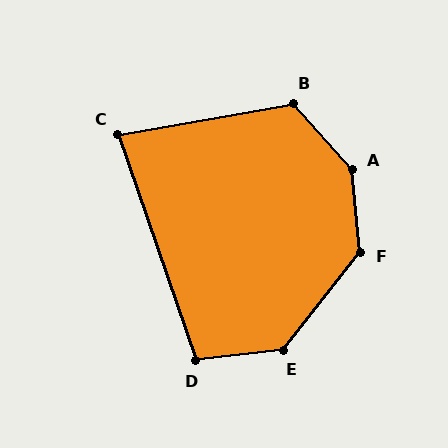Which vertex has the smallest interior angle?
C, at approximately 81 degrees.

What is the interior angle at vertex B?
Approximately 122 degrees (obtuse).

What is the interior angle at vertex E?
Approximately 135 degrees (obtuse).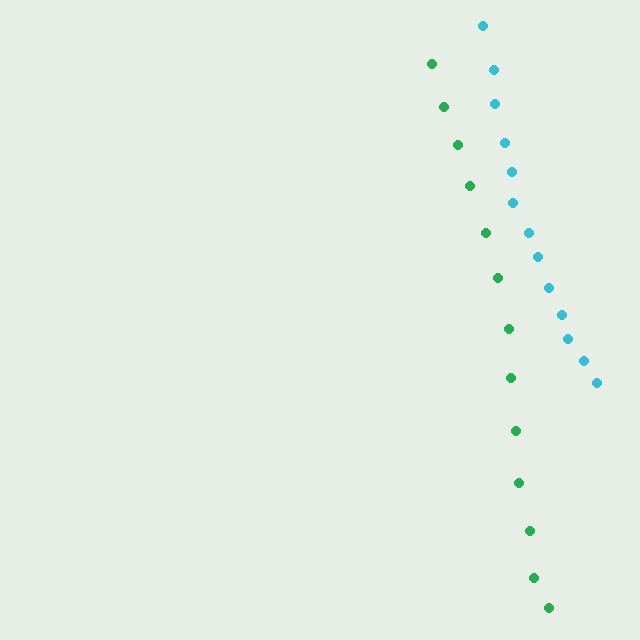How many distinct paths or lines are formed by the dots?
There are 2 distinct paths.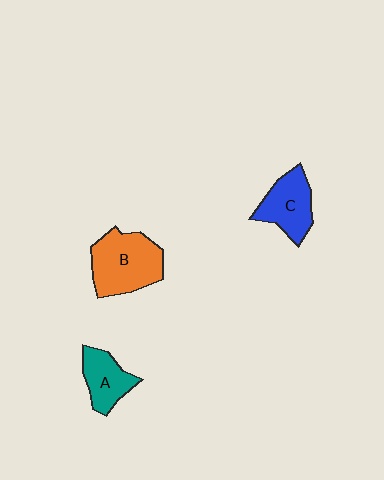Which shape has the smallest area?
Shape A (teal).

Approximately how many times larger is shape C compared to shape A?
Approximately 1.2 times.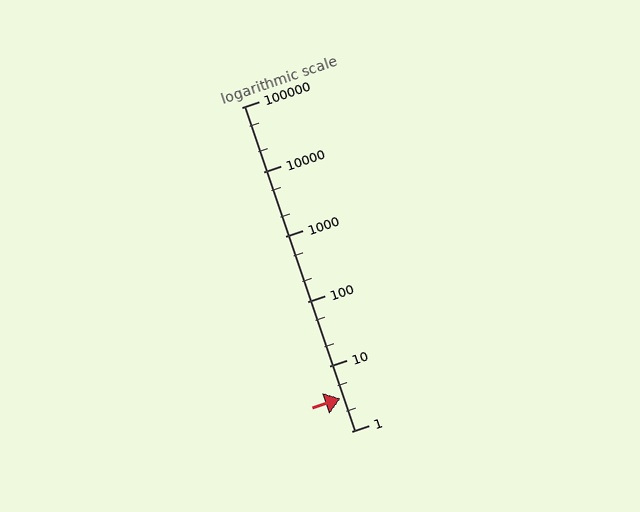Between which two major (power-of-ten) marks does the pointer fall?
The pointer is between 1 and 10.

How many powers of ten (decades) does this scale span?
The scale spans 5 decades, from 1 to 100000.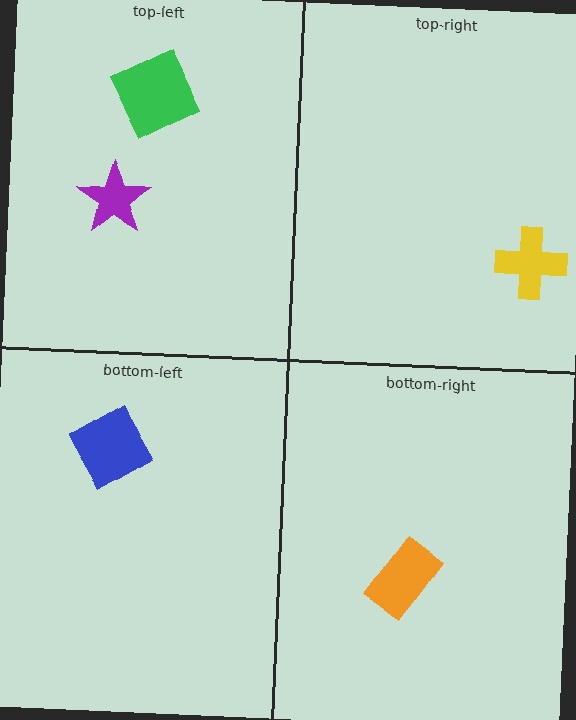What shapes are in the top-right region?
The yellow cross.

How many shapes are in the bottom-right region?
1.